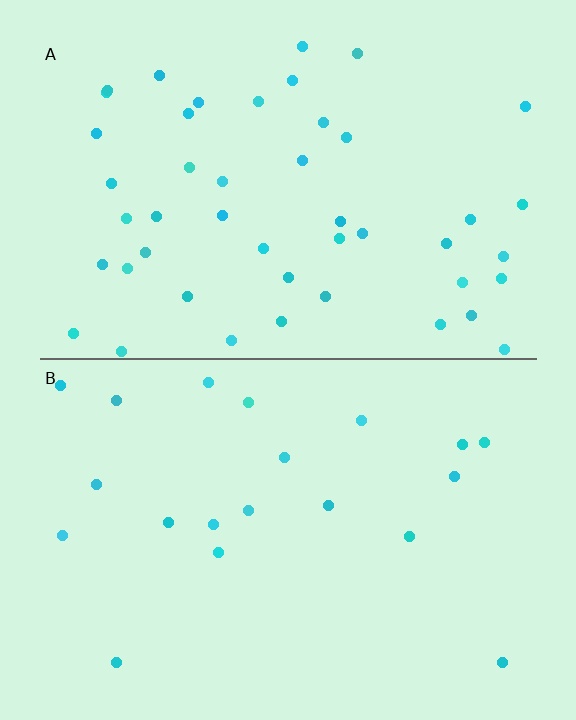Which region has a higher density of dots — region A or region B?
A (the top).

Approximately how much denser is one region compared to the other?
Approximately 2.3× — region A over region B.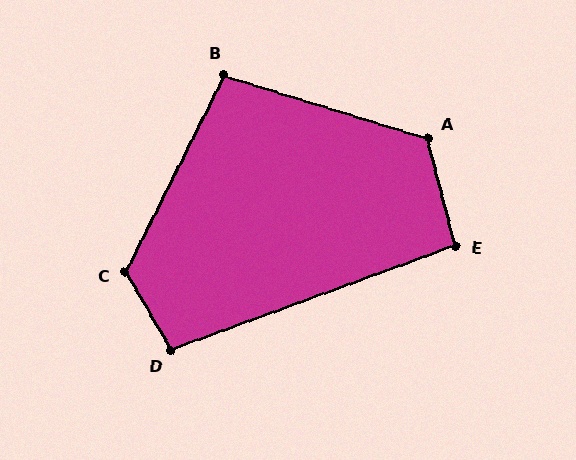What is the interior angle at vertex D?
Approximately 100 degrees (obtuse).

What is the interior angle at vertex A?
Approximately 121 degrees (obtuse).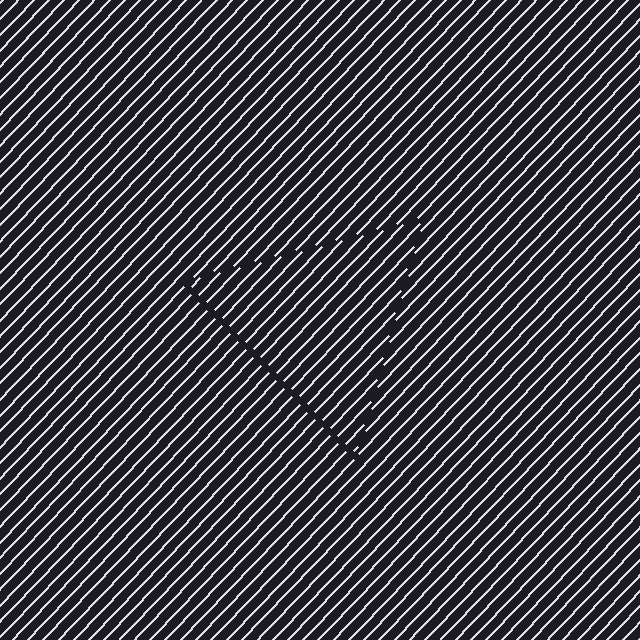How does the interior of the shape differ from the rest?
The interior of the shape contains the same grating, shifted by half a period — the contour is defined by the phase discontinuity where line-ends from the inner and outer gratings abut.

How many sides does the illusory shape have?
3 sides — the line-ends trace a triangle.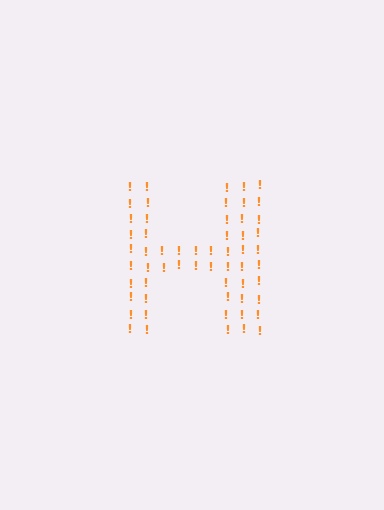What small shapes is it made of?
It is made of small exclamation marks.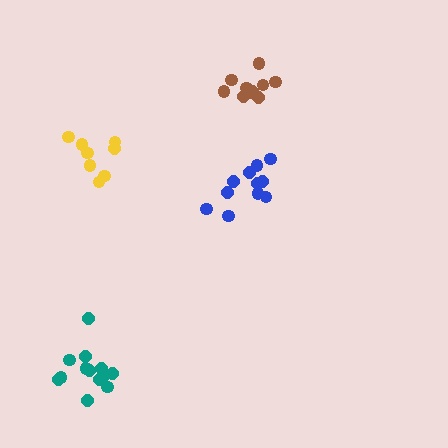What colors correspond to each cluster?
The clusters are colored: blue, teal, yellow, brown.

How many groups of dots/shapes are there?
There are 4 groups.